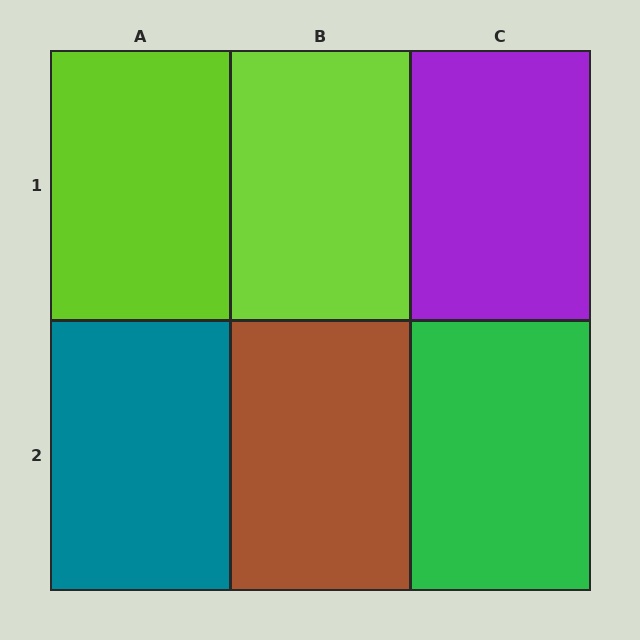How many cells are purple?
1 cell is purple.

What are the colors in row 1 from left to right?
Lime, lime, purple.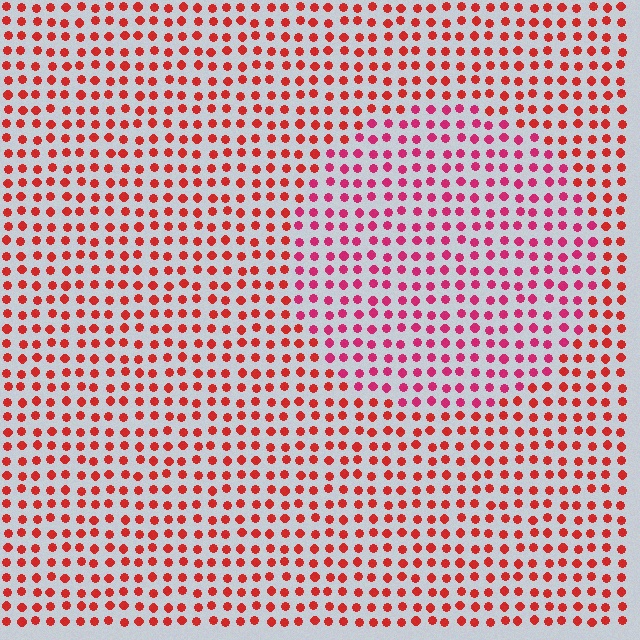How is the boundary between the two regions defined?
The boundary is defined purely by a slight shift in hue (about 27 degrees). Spacing, size, and orientation are identical on both sides.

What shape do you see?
I see a circle.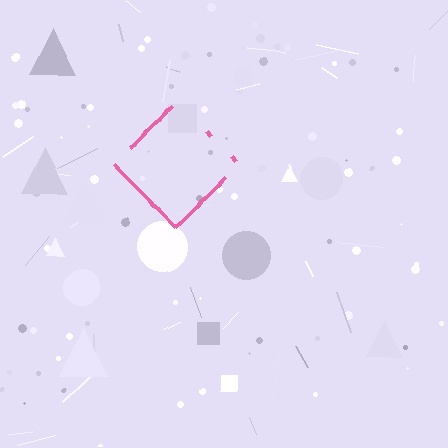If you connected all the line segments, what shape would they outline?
They would outline a diamond.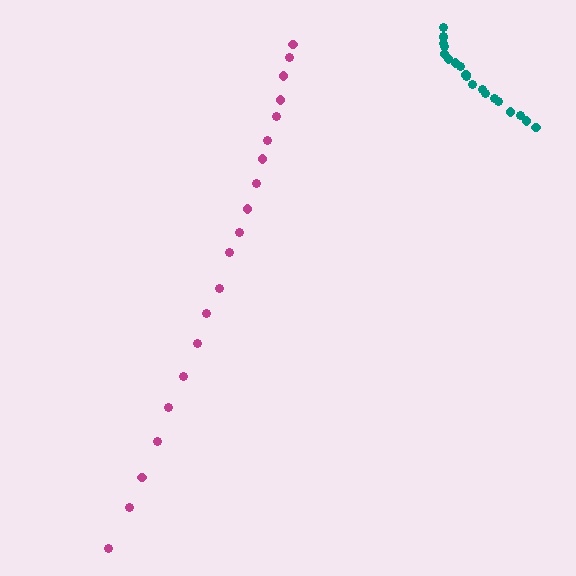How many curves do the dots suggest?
There are 2 distinct paths.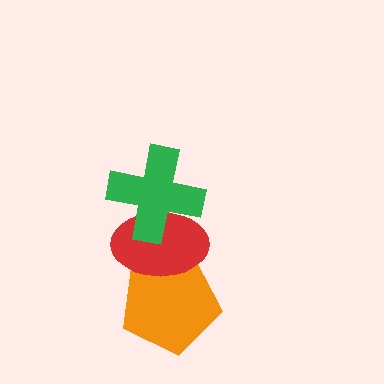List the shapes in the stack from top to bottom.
From top to bottom: the green cross, the red ellipse, the orange pentagon.